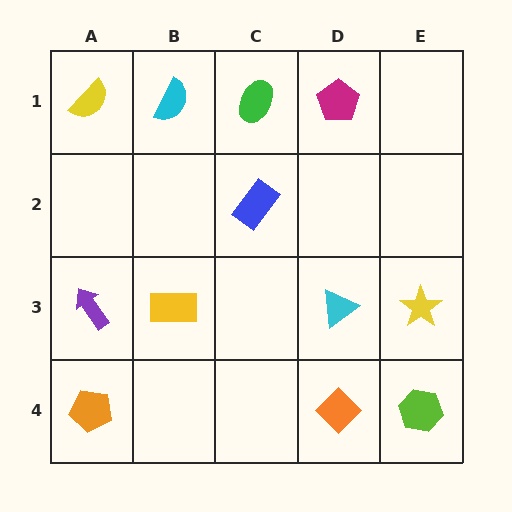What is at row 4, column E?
A lime hexagon.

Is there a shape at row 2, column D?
No, that cell is empty.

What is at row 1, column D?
A magenta pentagon.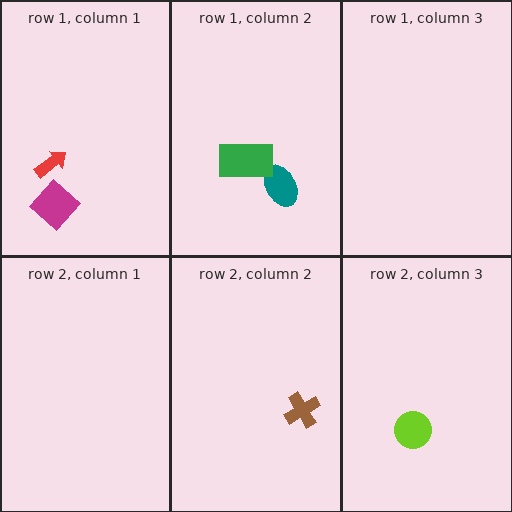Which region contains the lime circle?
The row 2, column 3 region.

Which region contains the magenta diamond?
The row 1, column 1 region.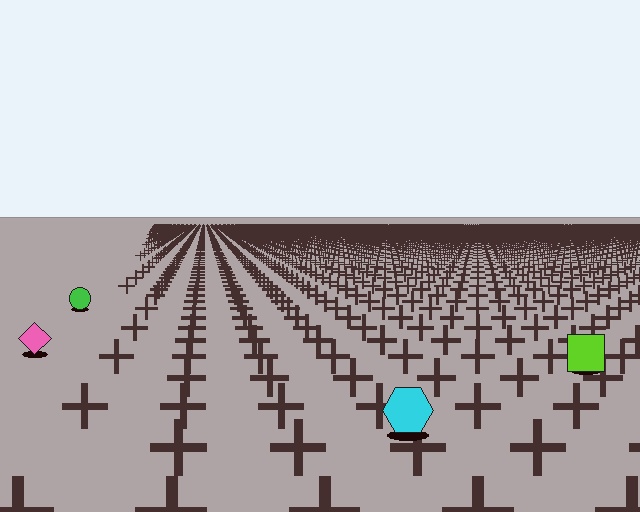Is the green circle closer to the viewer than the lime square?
No. The lime square is closer — you can tell from the texture gradient: the ground texture is coarser near it.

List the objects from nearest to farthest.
From nearest to farthest: the cyan hexagon, the lime square, the pink diamond, the green circle.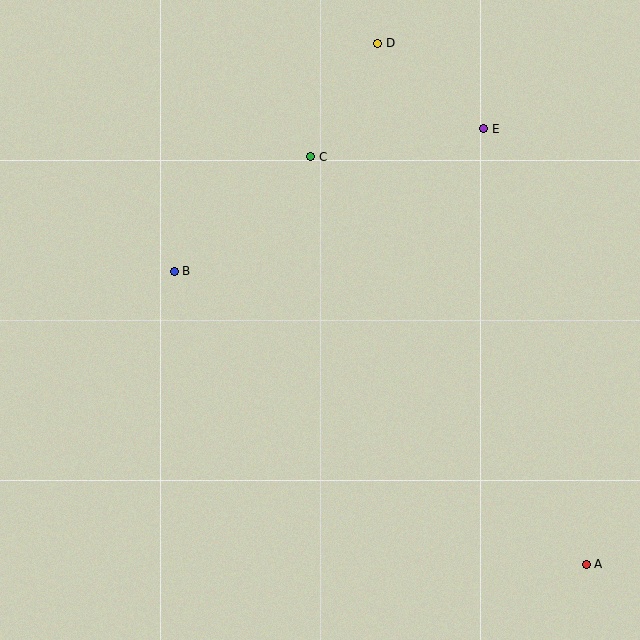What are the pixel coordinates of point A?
Point A is at (586, 564).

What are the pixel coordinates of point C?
Point C is at (311, 157).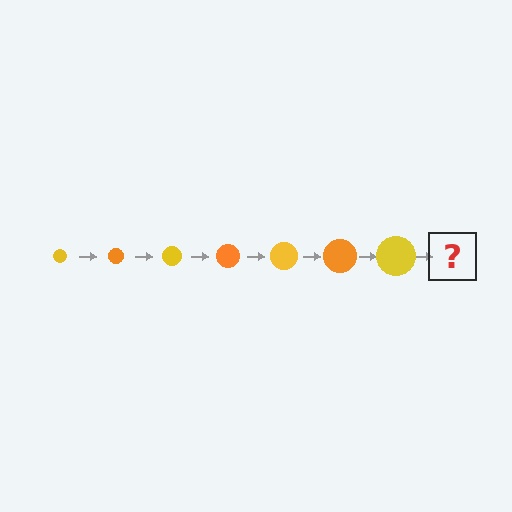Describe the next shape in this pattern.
It should be an orange circle, larger than the previous one.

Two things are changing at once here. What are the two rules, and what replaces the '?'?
The two rules are that the circle grows larger each step and the color cycles through yellow and orange. The '?' should be an orange circle, larger than the previous one.